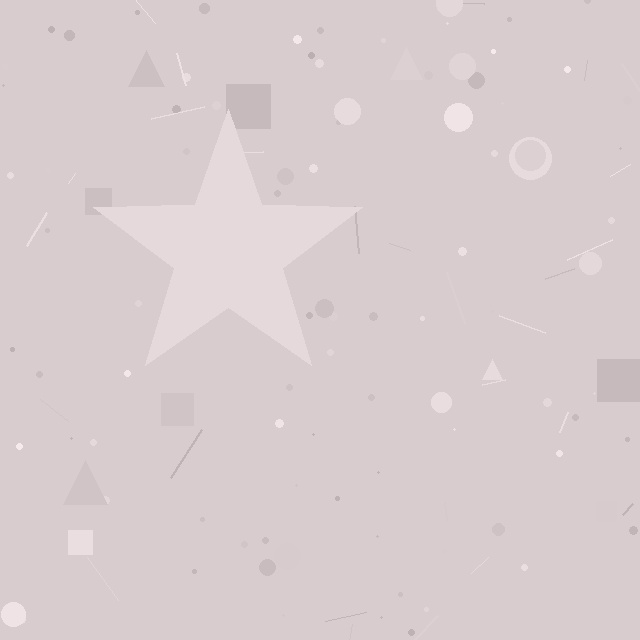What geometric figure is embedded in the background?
A star is embedded in the background.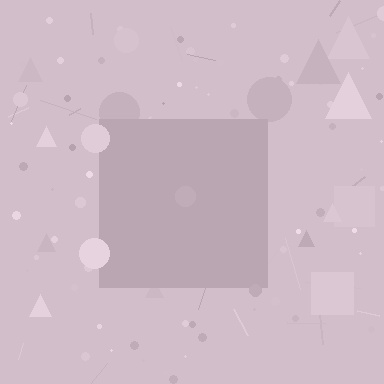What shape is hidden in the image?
A square is hidden in the image.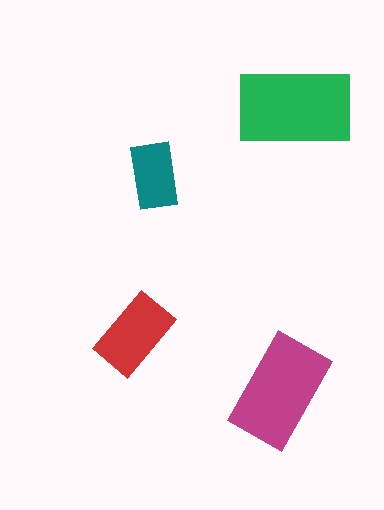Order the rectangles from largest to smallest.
the green one, the magenta one, the red one, the teal one.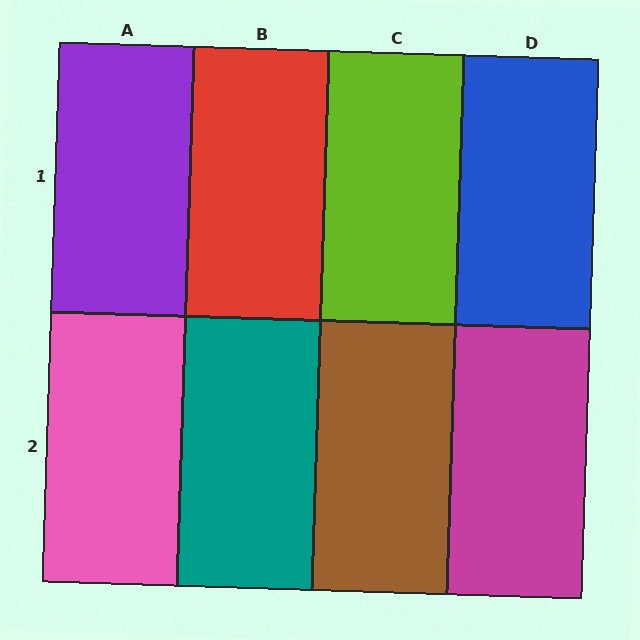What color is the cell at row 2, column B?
Teal.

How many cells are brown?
1 cell is brown.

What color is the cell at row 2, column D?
Magenta.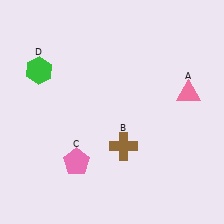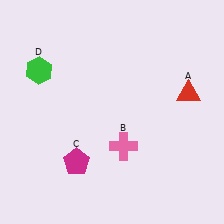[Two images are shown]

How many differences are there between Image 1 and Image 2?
There are 3 differences between the two images.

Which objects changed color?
A changed from pink to red. B changed from brown to pink. C changed from pink to magenta.